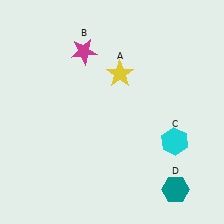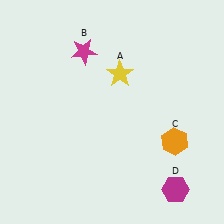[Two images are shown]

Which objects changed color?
C changed from cyan to orange. D changed from teal to magenta.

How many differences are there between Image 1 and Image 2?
There are 2 differences between the two images.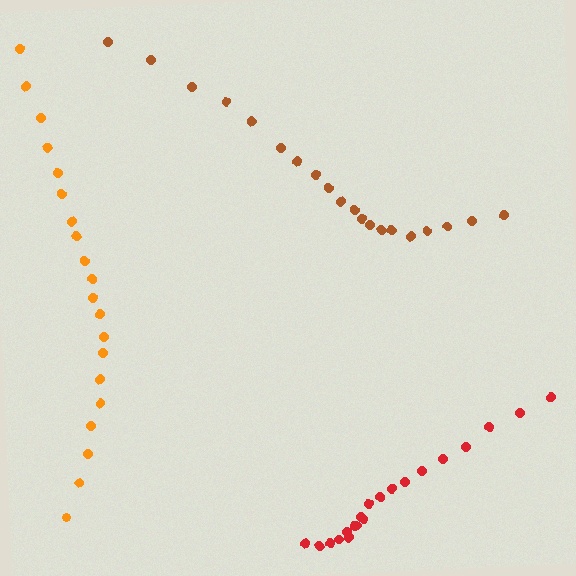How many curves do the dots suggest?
There are 3 distinct paths.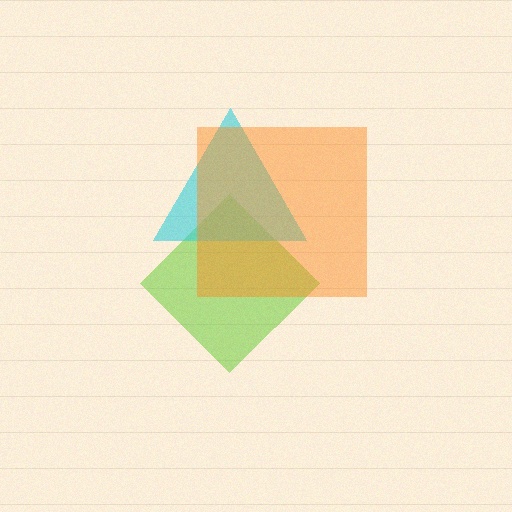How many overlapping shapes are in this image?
There are 3 overlapping shapes in the image.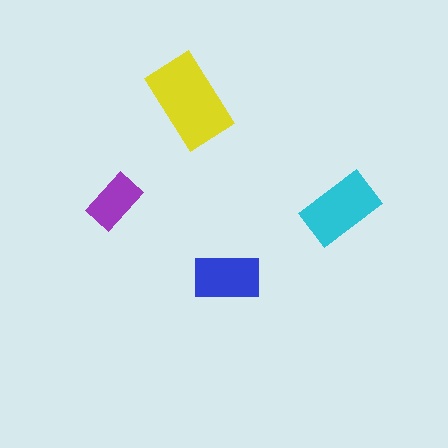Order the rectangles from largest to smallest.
the yellow one, the cyan one, the blue one, the purple one.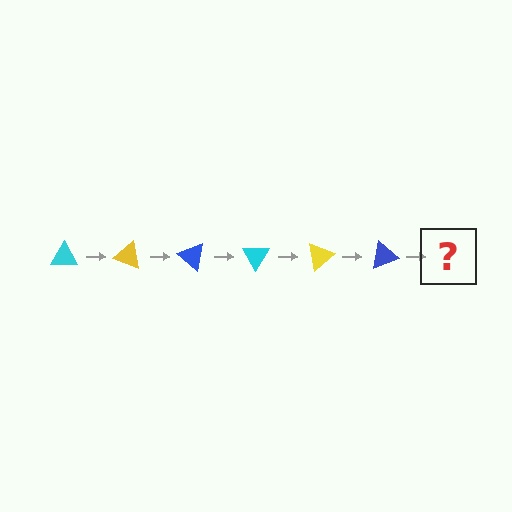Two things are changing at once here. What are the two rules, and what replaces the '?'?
The two rules are that it rotates 20 degrees each step and the color cycles through cyan, yellow, and blue. The '?' should be a cyan triangle, rotated 120 degrees from the start.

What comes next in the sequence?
The next element should be a cyan triangle, rotated 120 degrees from the start.